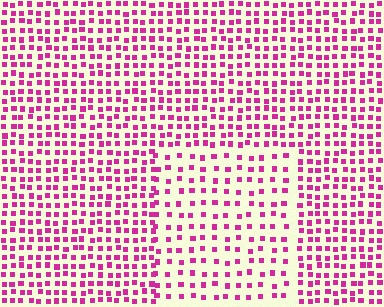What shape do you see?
I see a rectangle.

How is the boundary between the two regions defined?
The boundary is defined by a change in element density (approximately 1.8x ratio). All elements are the same color, size, and shape.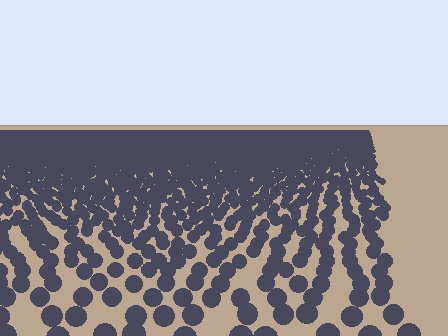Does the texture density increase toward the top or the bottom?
Density increases toward the top.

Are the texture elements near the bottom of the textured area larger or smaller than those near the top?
Larger. Near the bottom, elements are closer to the viewer and appear at a bigger on-screen size.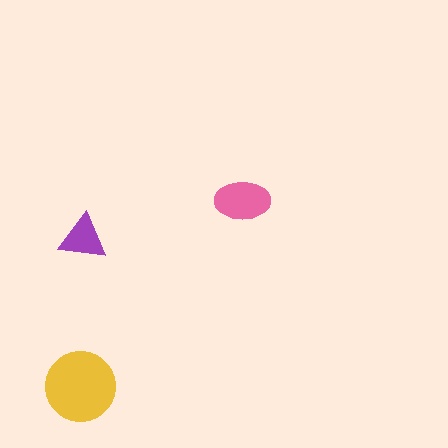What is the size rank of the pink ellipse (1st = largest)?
2nd.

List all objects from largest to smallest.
The yellow circle, the pink ellipse, the purple triangle.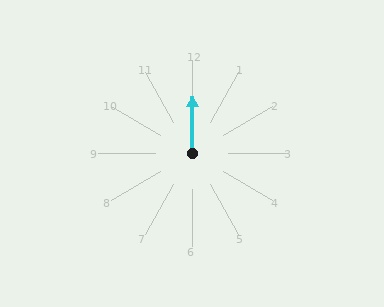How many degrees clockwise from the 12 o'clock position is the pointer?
Approximately 1 degrees.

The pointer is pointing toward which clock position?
Roughly 12 o'clock.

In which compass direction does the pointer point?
North.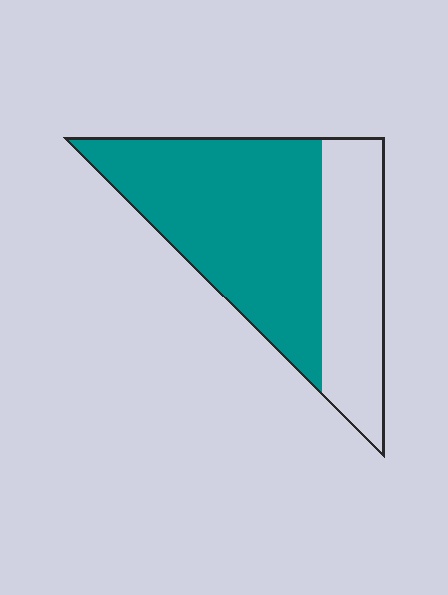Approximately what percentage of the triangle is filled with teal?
Approximately 65%.